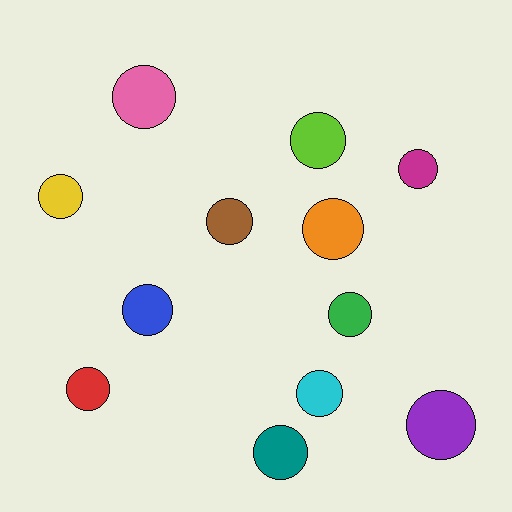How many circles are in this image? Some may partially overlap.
There are 12 circles.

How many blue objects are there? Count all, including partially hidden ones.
There is 1 blue object.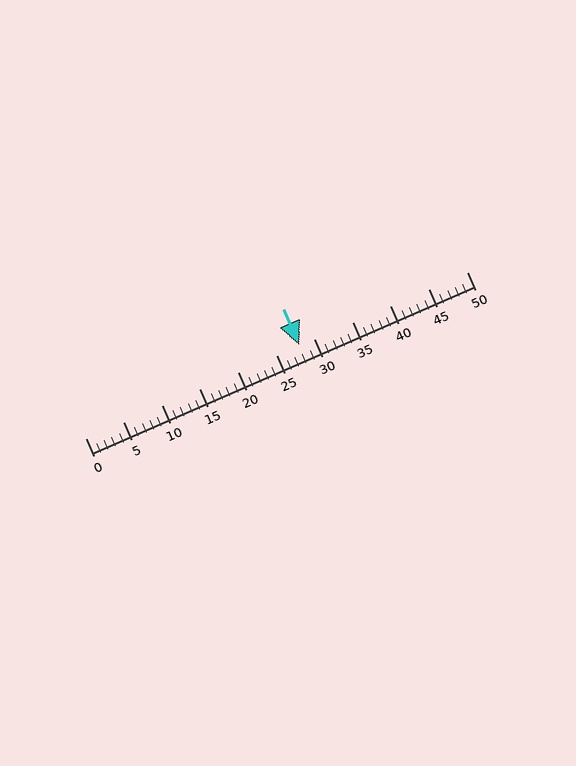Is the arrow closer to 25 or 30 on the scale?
The arrow is closer to 30.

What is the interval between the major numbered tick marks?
The major tick marks are spaced 5 units apart.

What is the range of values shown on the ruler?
The ruler shows values from 0 to 50.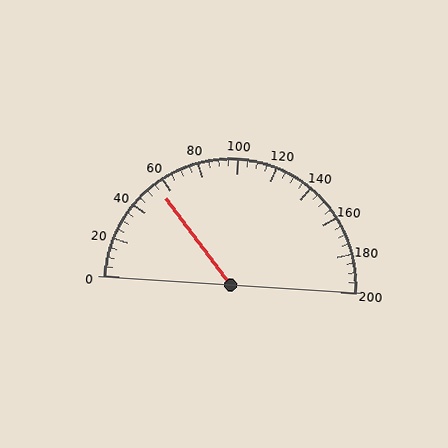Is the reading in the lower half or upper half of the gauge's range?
The reading is in the lower half of the range (0 to 200).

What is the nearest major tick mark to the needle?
The nearest major tick mark is 60.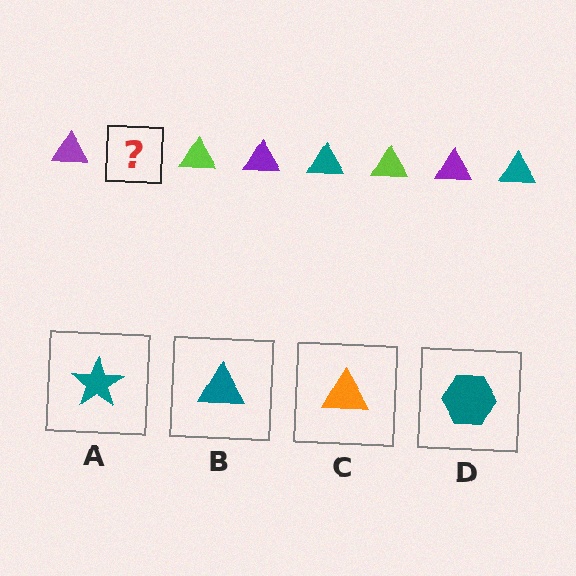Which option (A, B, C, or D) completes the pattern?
B.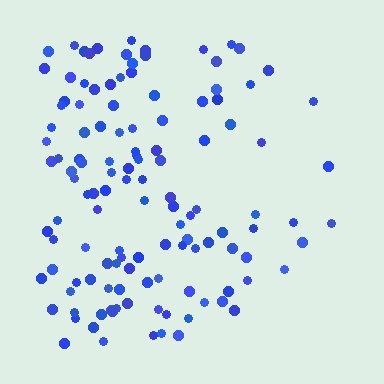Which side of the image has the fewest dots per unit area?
The right.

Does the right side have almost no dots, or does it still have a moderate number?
Still a moderate number, just noticeably fewer than the left.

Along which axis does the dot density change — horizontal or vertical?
Horizontal.